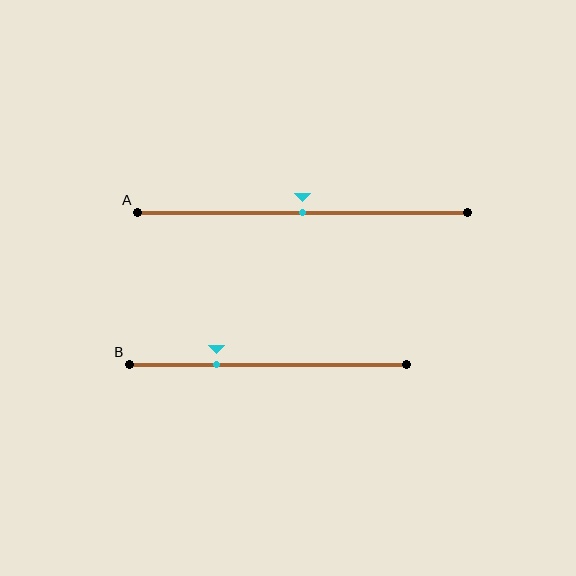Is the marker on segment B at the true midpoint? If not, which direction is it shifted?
No, the marker on segment B is shifted to the left by about 19% of the segment length.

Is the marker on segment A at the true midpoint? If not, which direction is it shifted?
Yes, the marker on segment A is at the true midpoint.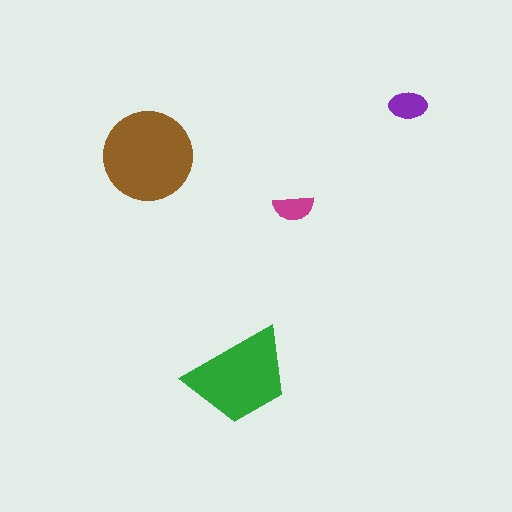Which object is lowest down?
The green trapezoid is bottommost.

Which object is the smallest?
The magenta semicircle.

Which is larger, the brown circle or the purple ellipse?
The brown circle.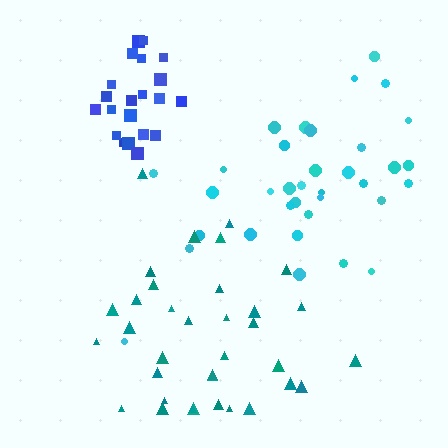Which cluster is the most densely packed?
Blue.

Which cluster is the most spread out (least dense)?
Cyan.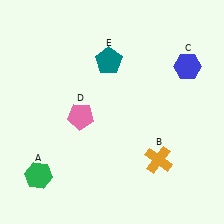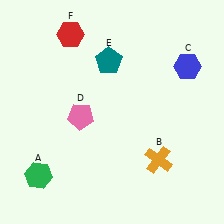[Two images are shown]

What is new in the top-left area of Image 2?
A red hexagon (F) was added in the top-left area of Image 2.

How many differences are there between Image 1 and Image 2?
There is 1 difference between the two images.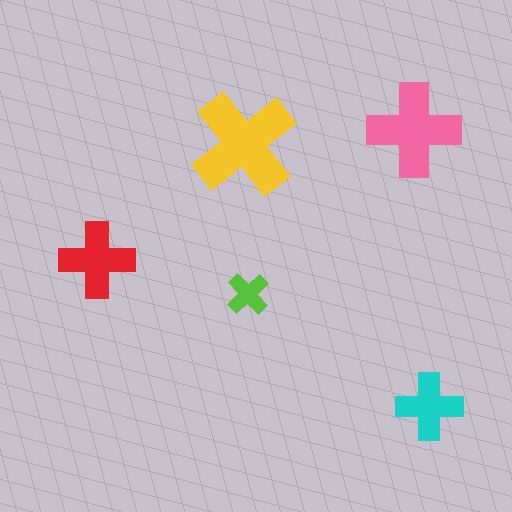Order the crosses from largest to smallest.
the yellow one, the pink one, the red one, the cyan one, the lime one.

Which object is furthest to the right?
The cyan cross is rightmost.